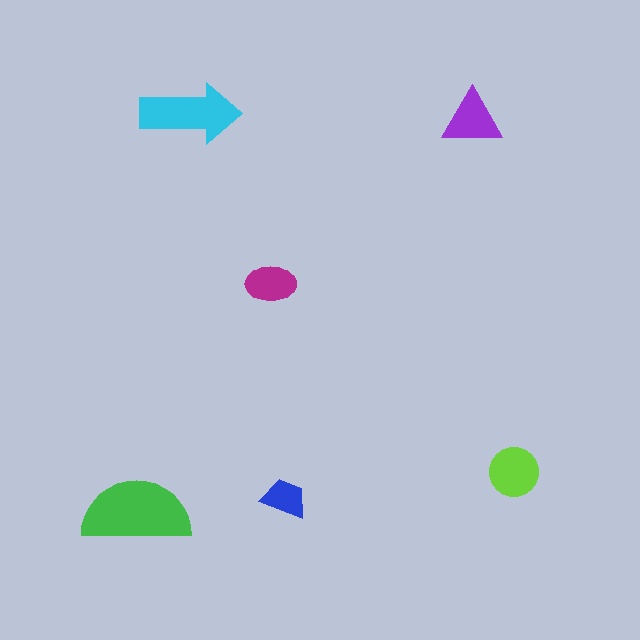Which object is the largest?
The green semicircle.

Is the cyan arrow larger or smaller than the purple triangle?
Larger.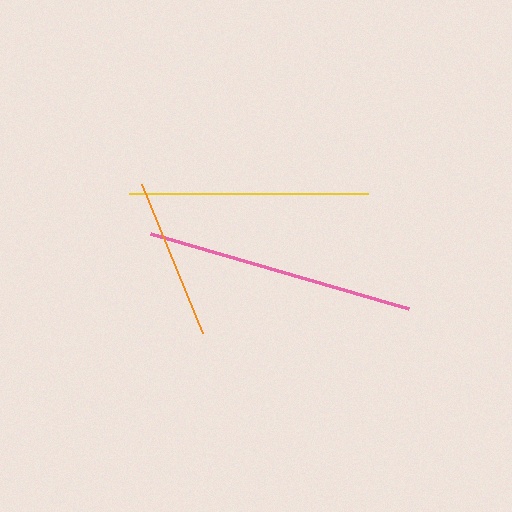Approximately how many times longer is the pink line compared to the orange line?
The pink line is approximately 1.7 times the length of the orange line.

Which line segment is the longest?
The pink line is the longest at approximately 269 pixels.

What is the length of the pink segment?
The pink segment is approximately 269 pixels long.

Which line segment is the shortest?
The orange line is the shortest at approximately 161 pixels.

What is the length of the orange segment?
The orange segment is approximately 161 pixels long.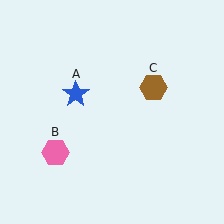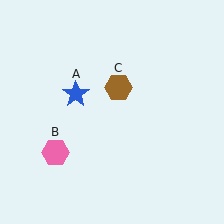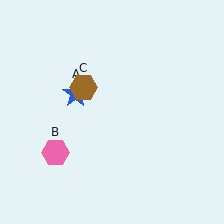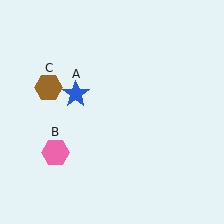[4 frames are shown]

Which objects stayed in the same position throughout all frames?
Blue star (object A) and pink hexagon (object B) remained stationary.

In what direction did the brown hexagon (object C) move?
The brown hexagon (object C) moved left.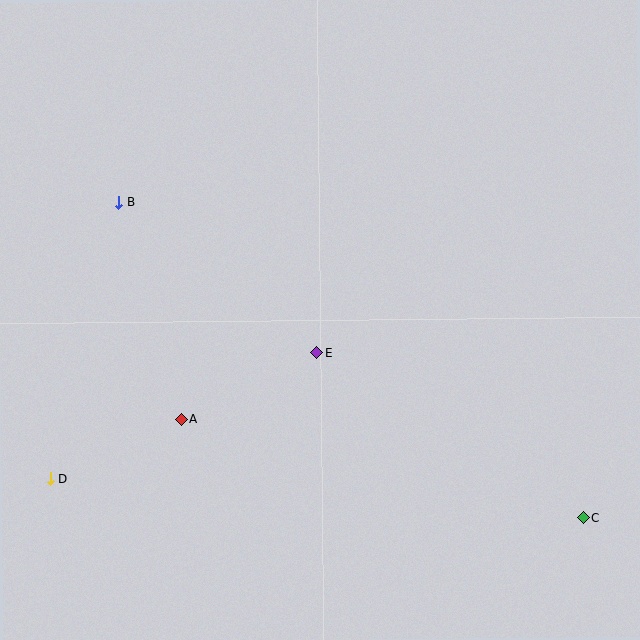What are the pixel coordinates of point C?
Point C is at (583, 518).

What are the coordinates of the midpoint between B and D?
The midpoint between B and D is at (84, 340).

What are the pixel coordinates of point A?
Point A is at (181, 420).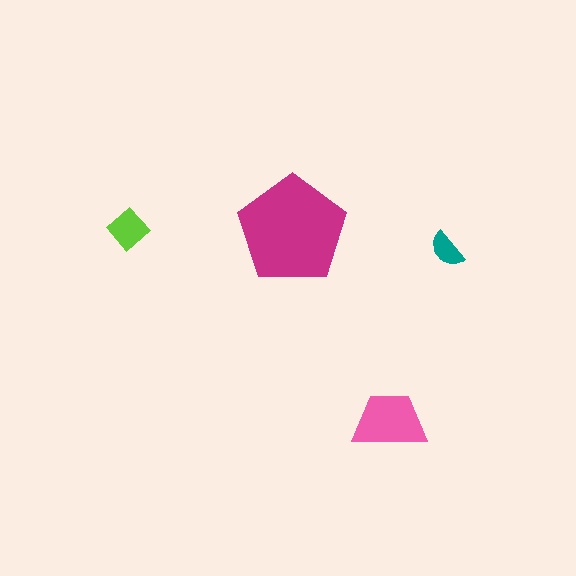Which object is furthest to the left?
The lime diamond is leftmost.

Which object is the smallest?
The teal semicircle.